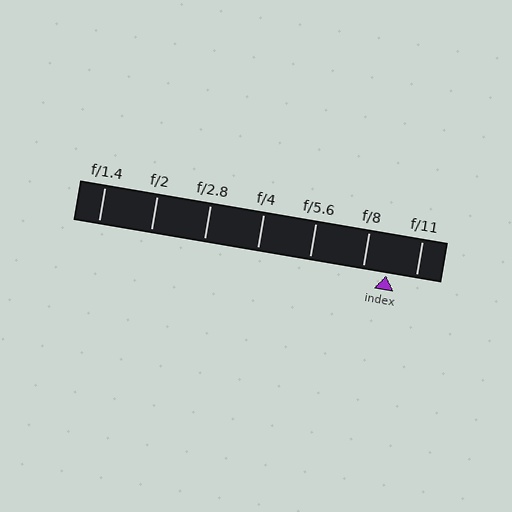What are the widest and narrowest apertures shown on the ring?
The widest aperture shown is f/1.4 and the narrowest is f/11.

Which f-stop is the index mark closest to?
The index mark is closest to f/8.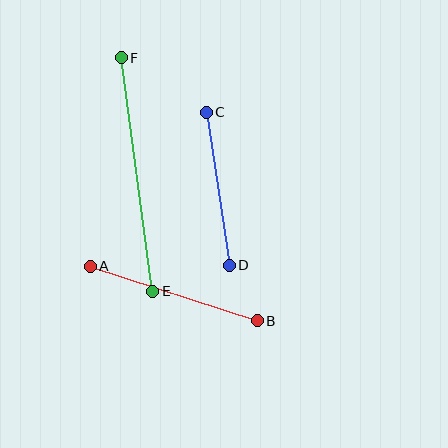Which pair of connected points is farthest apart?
Points E and F are farthest apart.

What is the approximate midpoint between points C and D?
The midpoint is at approximately (218, 189) pixels.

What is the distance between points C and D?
The distance is approximately 155 pixels.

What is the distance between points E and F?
The distance is approximately 235 pixels.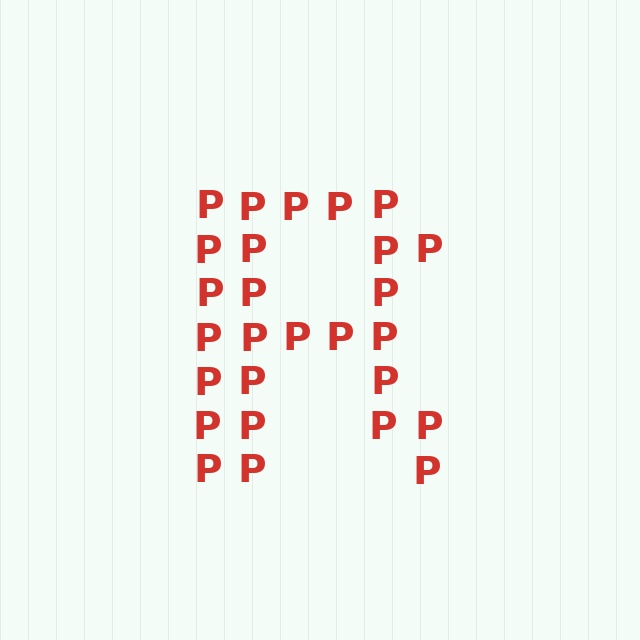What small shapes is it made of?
It is made of small letter P's.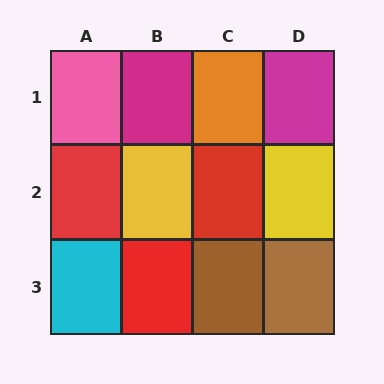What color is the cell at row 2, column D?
Yellow.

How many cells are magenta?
2 cells are magenta.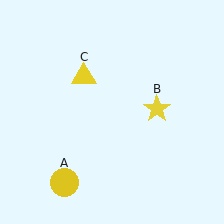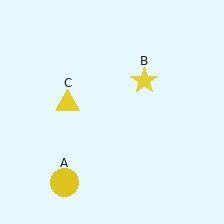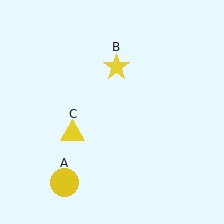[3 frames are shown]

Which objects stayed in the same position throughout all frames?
Yellow circle (object A) remained stationary.